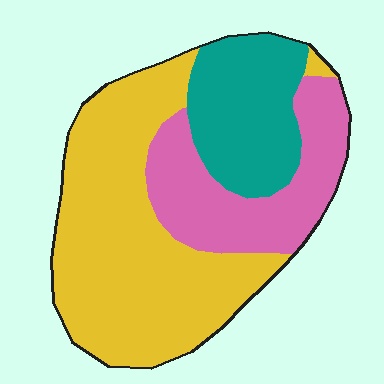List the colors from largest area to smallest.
From largest to smallest: yellow, pink, teal.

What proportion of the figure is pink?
Pink covers about 25% of the figure.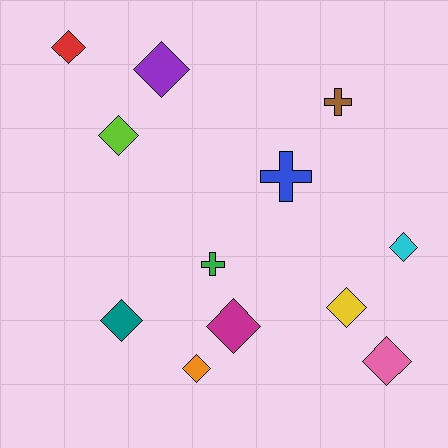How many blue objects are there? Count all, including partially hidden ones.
There is 1 blue object.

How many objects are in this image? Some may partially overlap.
There are 12 objects.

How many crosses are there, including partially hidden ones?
There are 3 crosses.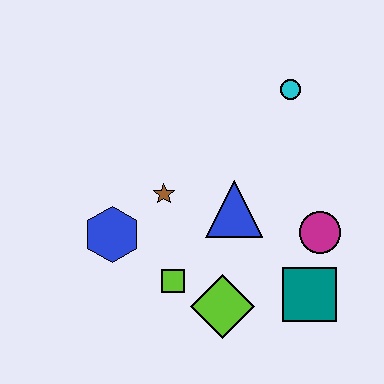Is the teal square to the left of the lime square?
No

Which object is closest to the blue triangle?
The brown star is closest to the blue triangle.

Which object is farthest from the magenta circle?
The blue hexagon is farthest from the magenta circle.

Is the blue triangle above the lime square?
Yes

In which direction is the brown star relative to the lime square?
The brown star is above the lime square.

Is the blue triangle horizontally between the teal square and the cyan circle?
No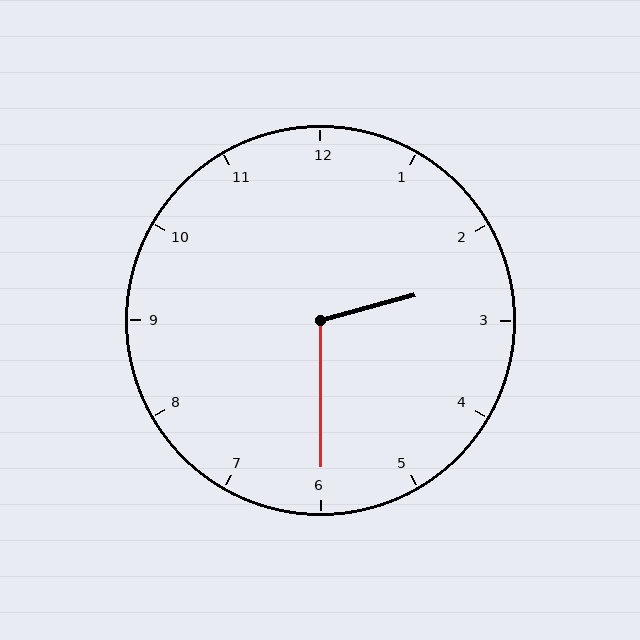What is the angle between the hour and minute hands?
Approximately 105 degrees.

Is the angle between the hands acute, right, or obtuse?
It is obtuse.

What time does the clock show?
2:30.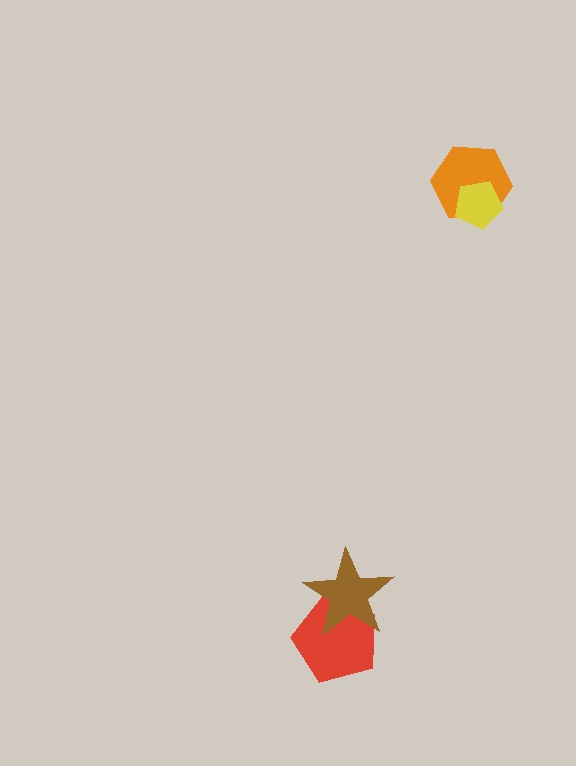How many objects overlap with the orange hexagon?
1 object overlaps with the orange hexagon.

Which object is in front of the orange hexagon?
The yellow pentagon is in front of the orange hexagon.